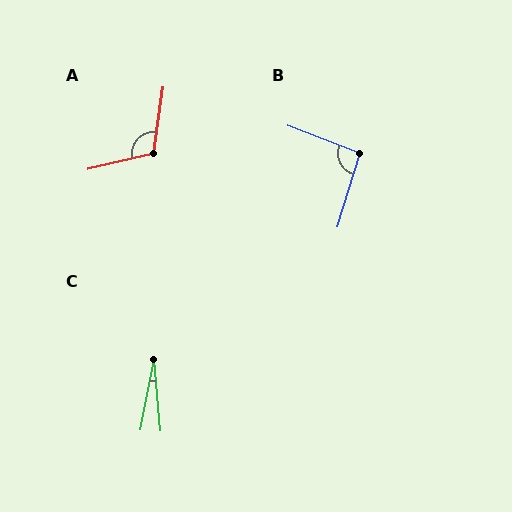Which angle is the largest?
A, at approximately 111 degrees.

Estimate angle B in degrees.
Approximately 94 degrees.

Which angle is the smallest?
C, at approximately 16 degrees.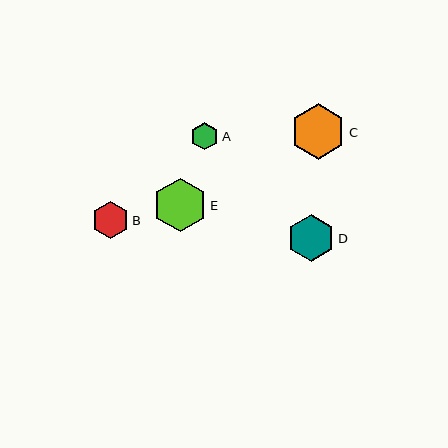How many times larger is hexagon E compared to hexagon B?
Hexagon E is approximately 1.4 times the size of hexagon B.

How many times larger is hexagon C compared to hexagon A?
Hexagon C is approximately 2.0 times the size of hexagon A.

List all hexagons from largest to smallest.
From largest to smallest: C, E, D, B, A.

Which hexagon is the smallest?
Hexagon A is the smallest with a size of approximately 28 pixels.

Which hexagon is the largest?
Hexagon C is the largest with a size of approximately 55 pixels.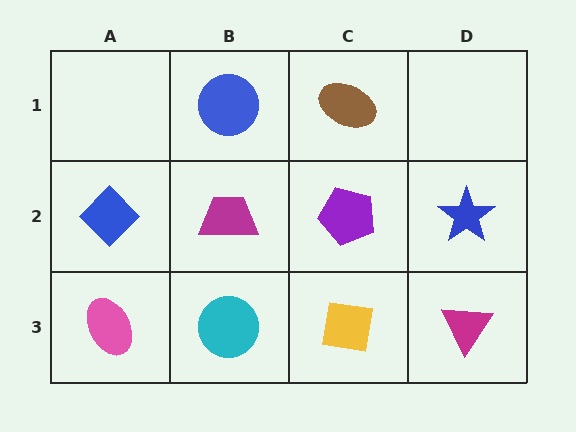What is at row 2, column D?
A blue star.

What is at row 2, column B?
A magenta trapezoid.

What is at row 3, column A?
A pink ellipse.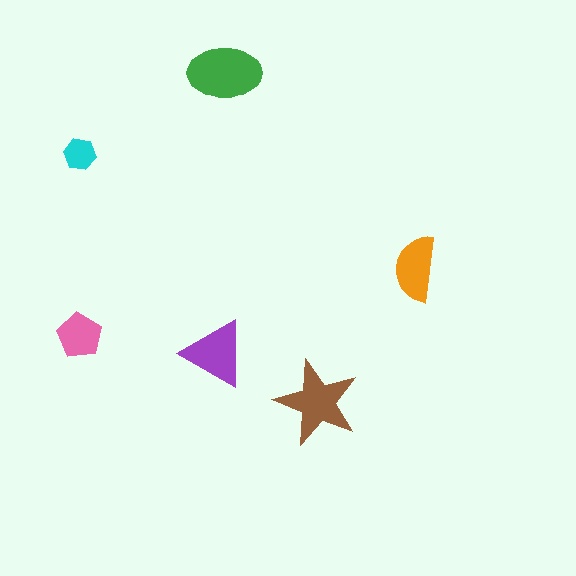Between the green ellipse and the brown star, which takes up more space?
The green ellipse.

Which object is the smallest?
The cyan hexagon.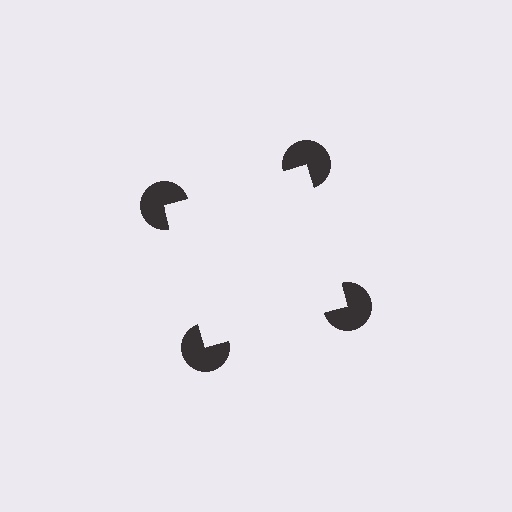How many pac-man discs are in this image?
There are 4 — one at each vertex of the illusory square.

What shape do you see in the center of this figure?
An illusory square — its edges are inferred from the aligned wedge cuts in the pac-man discs, not physically drawn.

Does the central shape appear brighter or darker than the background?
It typically appears slightly brighter than the background, even though no actual brightness change is drawn.